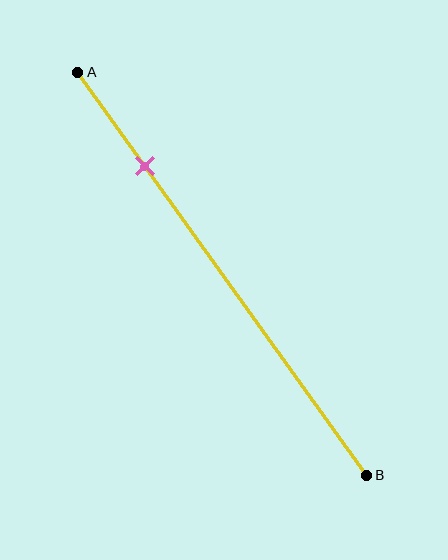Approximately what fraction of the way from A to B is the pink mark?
The pink mark is approximately 25% of the way from A to B.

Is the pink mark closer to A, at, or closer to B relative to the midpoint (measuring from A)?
The pink mark is closer to point A than the midpoint of segment AB.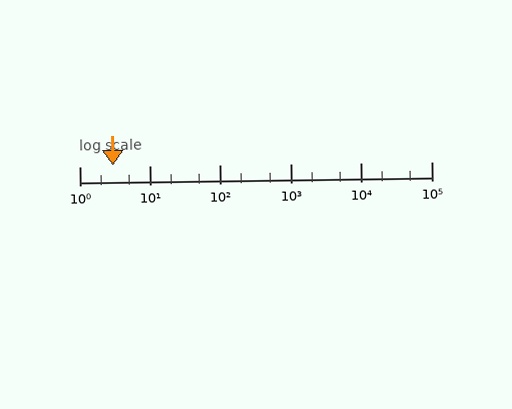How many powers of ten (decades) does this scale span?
The scale spans 5 decades, from 1 to 100000.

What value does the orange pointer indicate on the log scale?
The pointer indicates approximately 3.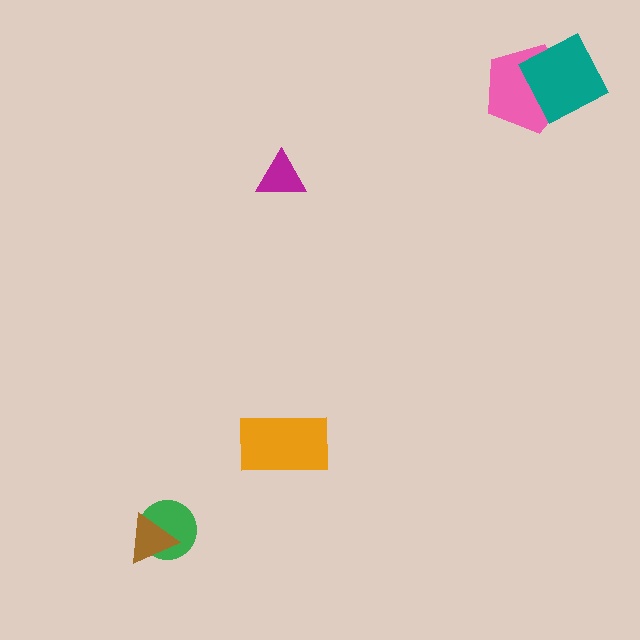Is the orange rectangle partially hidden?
No, no other shape covers it.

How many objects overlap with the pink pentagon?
1 object overlaps with the pink pentagon.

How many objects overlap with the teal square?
1 object overlaps with the teal square.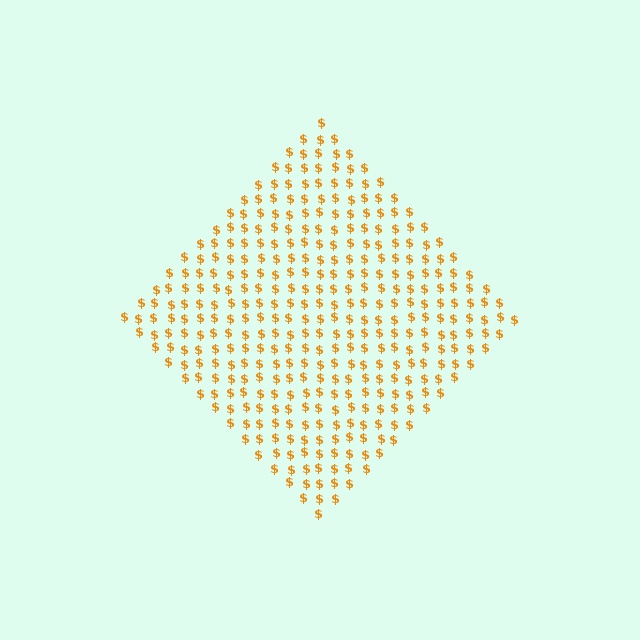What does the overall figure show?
The overall figure shows a diamond.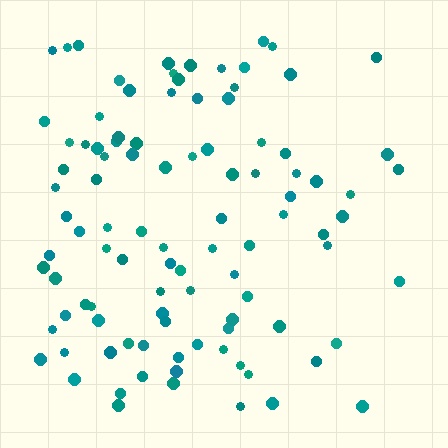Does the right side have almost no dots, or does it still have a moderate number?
Still a moderate number, just noticeably fewer than the left.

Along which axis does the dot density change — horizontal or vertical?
Horizontal.